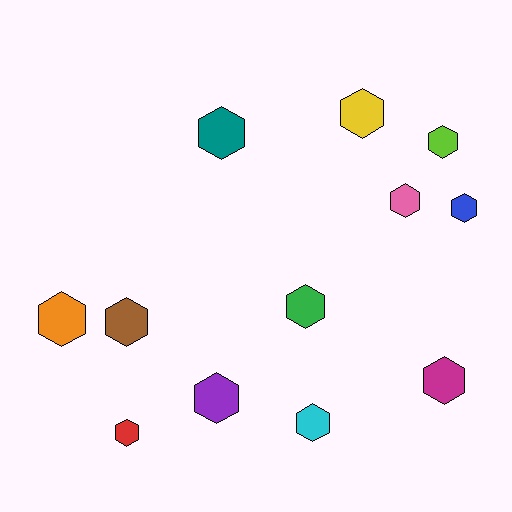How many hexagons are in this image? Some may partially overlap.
There are 12 hexagons.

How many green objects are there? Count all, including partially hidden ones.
There is 1 green object.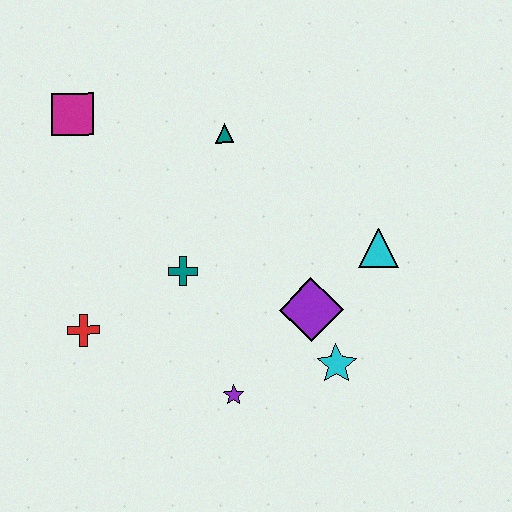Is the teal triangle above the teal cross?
Yes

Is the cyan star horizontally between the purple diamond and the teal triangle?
No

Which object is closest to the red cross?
The teal cross is closest to the red cross.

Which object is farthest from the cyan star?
The magenta square is farthest from the cyan star.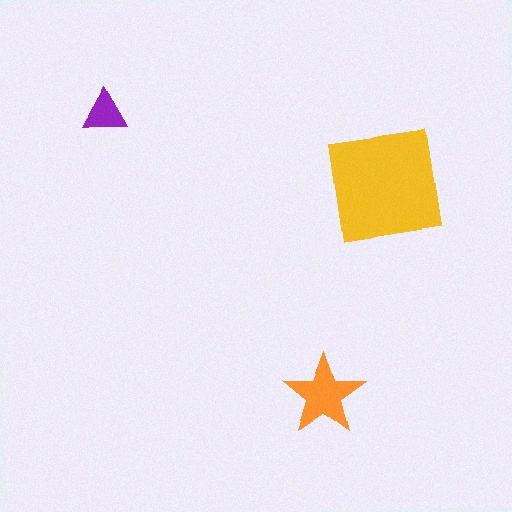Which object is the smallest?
The purple triangle.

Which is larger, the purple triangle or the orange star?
The orange star.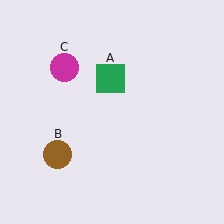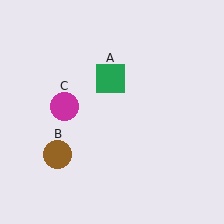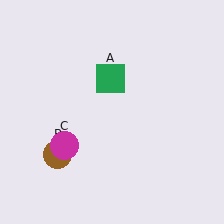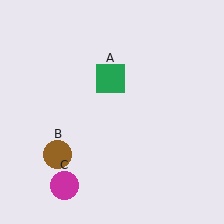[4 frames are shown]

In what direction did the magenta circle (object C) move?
The magenta circle (object C) moved down.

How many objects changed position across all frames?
1 object changed position: magenta circle (object C).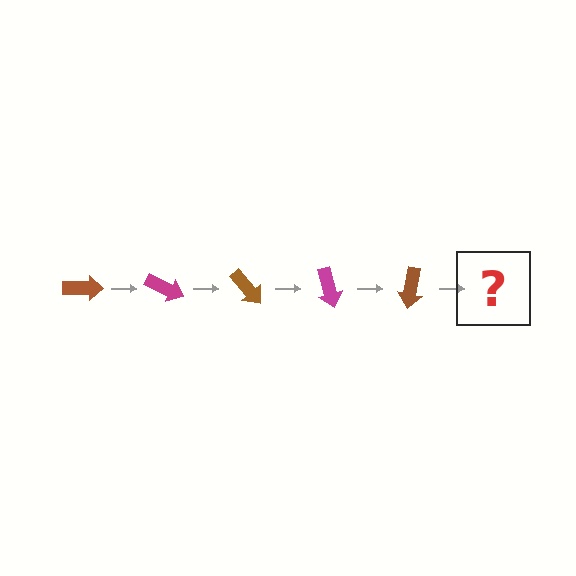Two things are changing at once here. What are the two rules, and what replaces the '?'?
The two rules are that it rotates 25 degrees each step and the color cycles through brown and magenta. The '?' should be a magenta arrow, rotated 125 degrees from the start.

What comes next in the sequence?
The next element should be a magenta arrow, rotated 125 degrees from the start.